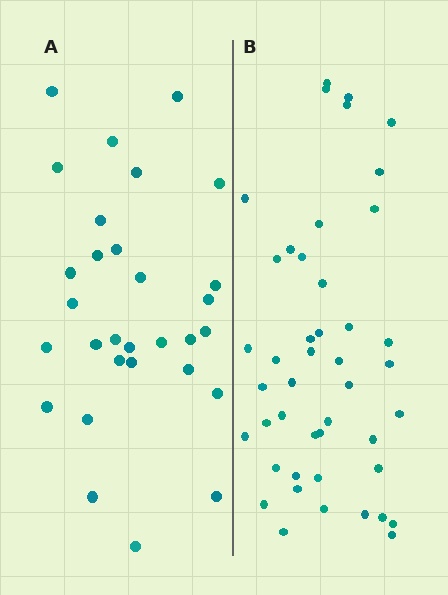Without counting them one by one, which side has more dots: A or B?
Region B (the right region) has more dots.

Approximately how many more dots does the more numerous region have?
Region B has approximately 15 more dots than region A.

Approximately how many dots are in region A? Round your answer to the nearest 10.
About 30 dots.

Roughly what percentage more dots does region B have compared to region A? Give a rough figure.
About 50% more.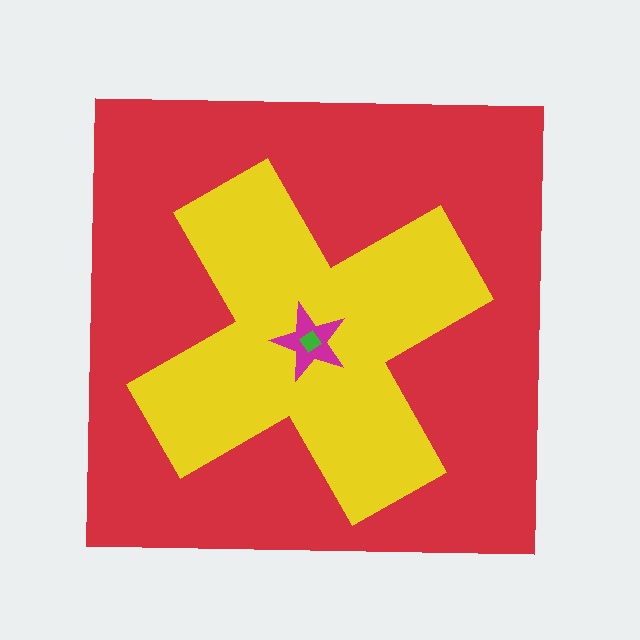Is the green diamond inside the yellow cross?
Yes.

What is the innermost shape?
The green diamond.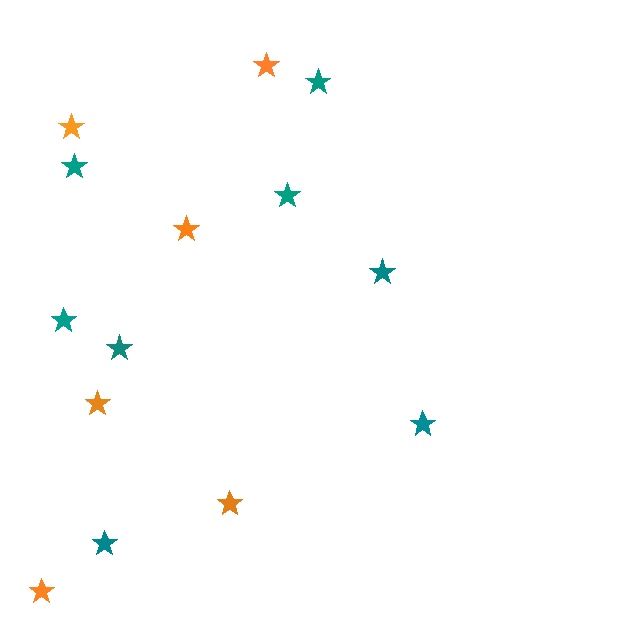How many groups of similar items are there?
There are 2 groups: one group of orange stars (6) and one group of teal stars (8).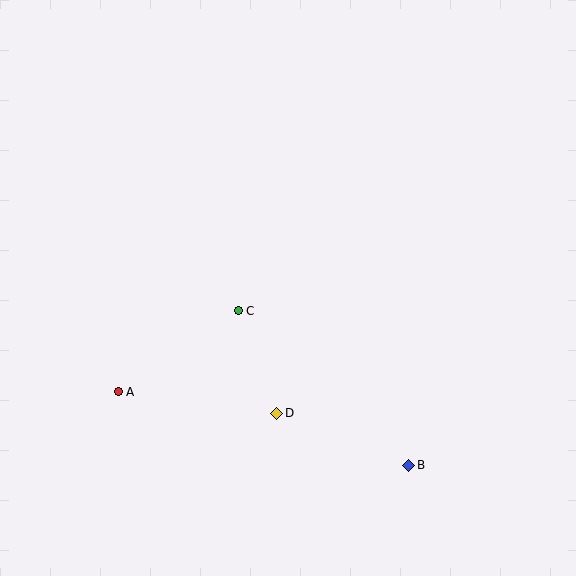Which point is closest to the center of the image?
Point C at (238, 311) is closest to the center.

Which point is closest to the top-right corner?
Point C is closest to the top-right corner.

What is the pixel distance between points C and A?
The distance between C and A is 145 pixels.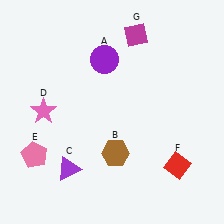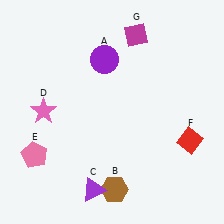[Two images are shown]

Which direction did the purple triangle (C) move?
The purple triangle (C) moved right.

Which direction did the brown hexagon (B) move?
The brown hexagon (B) moved down.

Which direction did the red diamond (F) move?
The red diamond (F) moved up.